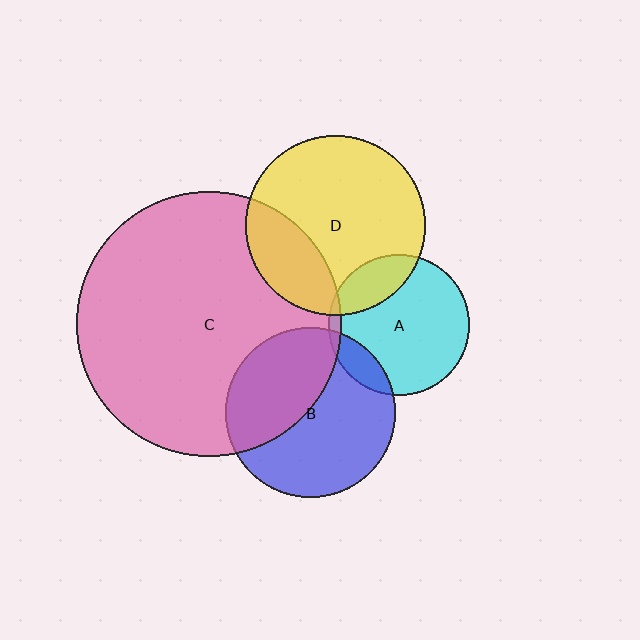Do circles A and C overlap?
Yes.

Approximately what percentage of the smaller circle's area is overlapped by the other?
Approximately 5%.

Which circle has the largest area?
Circle C (pink).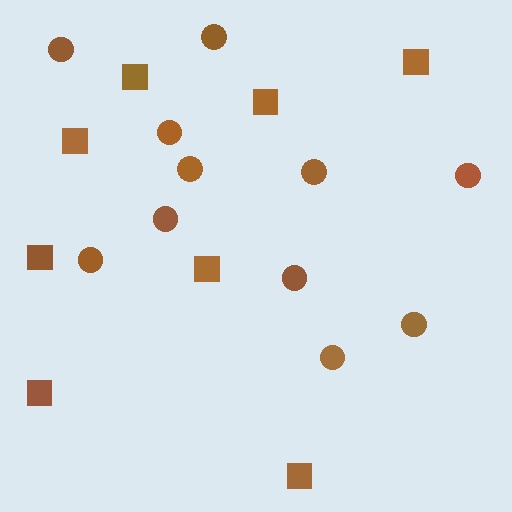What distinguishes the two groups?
There are 2 groups: one group of circles (11) and one group of squares (8).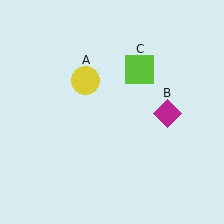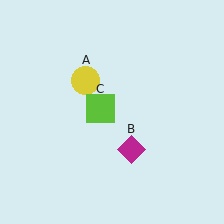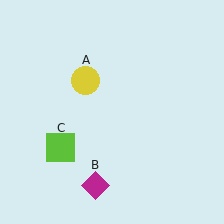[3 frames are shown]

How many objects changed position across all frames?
2 objects changed position: magenta diamond (object B), lime square (object C).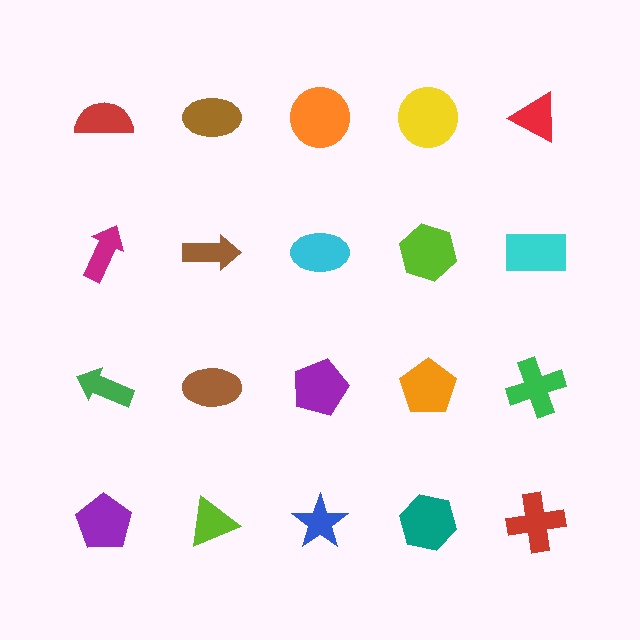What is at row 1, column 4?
A yellow circle.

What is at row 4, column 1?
A purple pentagon.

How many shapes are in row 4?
5 shapes.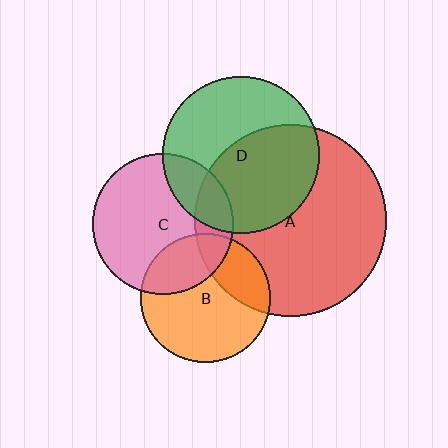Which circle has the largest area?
Circle A (red).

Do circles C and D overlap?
Yes.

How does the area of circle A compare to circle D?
Approximately 1.5 times.